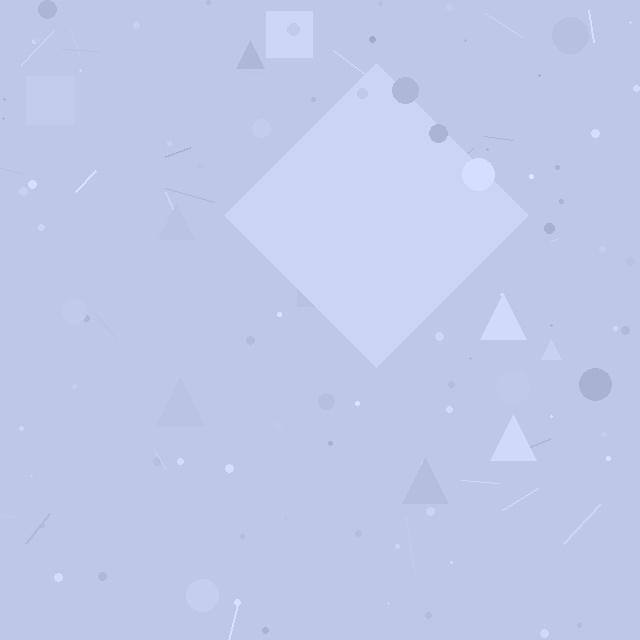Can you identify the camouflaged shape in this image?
The camouflaged shape is a diamond.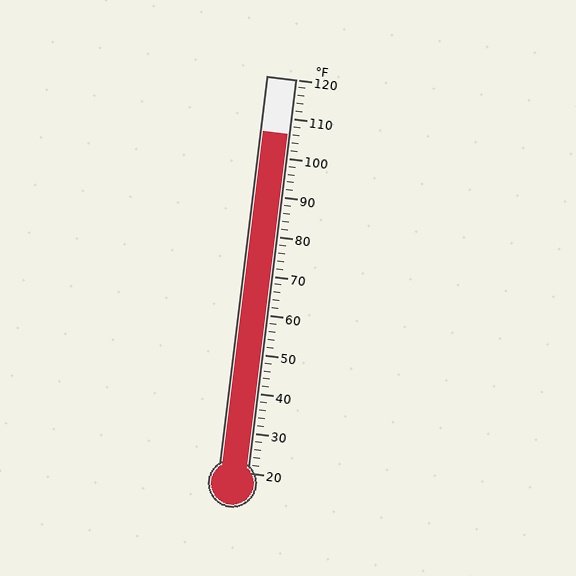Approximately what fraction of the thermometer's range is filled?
The thermometer is filled to approximately 85% of its range.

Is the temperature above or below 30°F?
The temperature is above 30°F.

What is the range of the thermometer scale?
The thermometer scale ranges from 20°F to 120°F.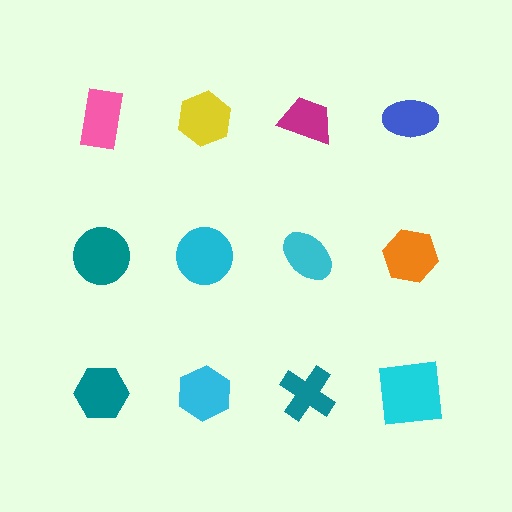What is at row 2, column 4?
An orange hexagon.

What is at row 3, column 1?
A teal hexagon.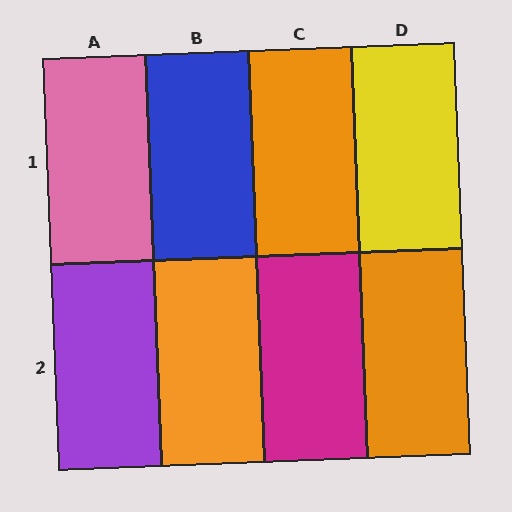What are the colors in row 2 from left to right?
Purple, orange, magenta, orange.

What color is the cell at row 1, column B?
Blue.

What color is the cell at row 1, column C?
Orange.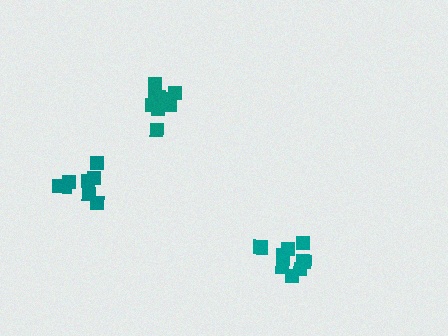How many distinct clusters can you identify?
There are 3 distinct clusters.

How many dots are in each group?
Group 1: 9 dots, Group 2: 8 dots, Group 3: 9 dots (26 total).